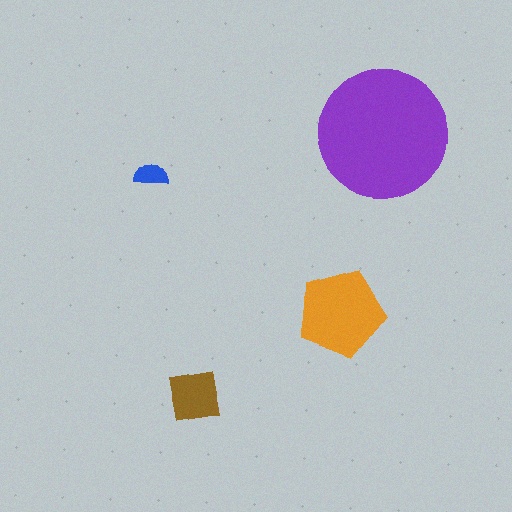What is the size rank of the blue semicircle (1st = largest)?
4th.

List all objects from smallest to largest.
The blue semicircle, the brown square, the orange pentagon, the purple circle.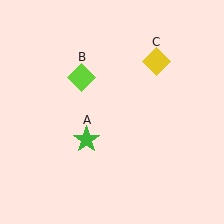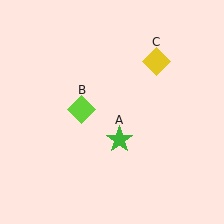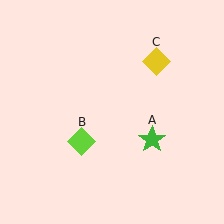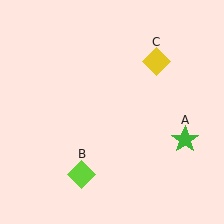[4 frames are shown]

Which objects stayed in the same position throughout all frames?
Yellow diamond (object C) remained stationary.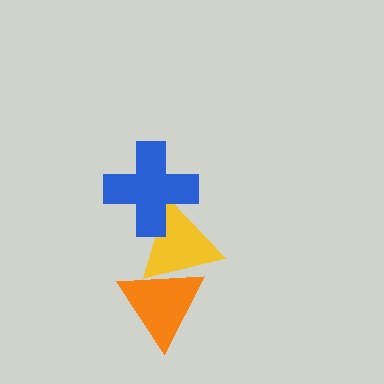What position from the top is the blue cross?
The blue cross is 1st from the top.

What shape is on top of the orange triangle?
The yellow triangle is on top of the orange triangle.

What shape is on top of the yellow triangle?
The blue cross is on top of the yellow triangle.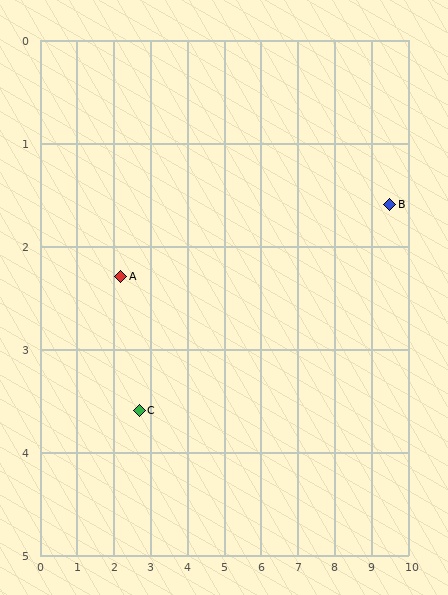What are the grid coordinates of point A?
Point A is at approximately (2.2, 2.3).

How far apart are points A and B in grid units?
Points A and B are about 7.3 grid units apart.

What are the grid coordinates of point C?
Point C is at approximately (2.7, 3.6).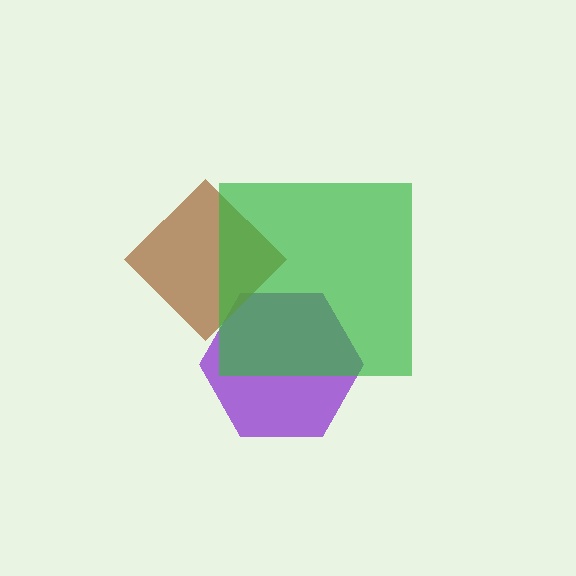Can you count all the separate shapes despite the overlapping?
Yes, there are 3 separate shapes.